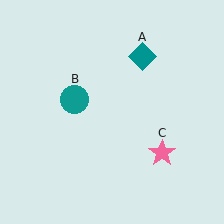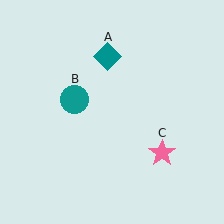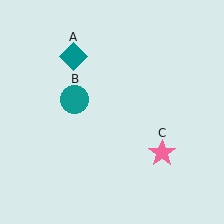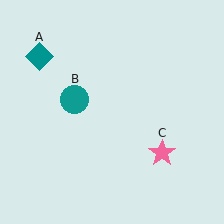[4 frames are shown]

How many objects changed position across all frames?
1 object changed position: teal diamond (object A).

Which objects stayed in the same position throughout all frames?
Teal circle (object B) and pink star (object C) remained stationary.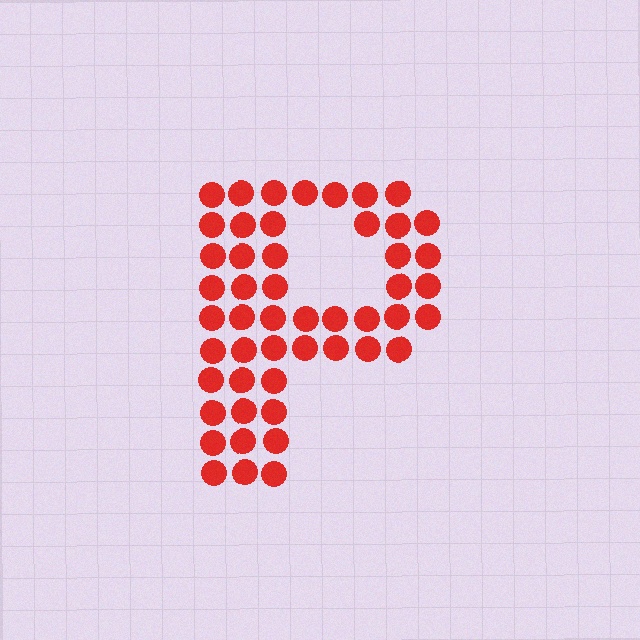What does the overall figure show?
The overall figure shows the letter P.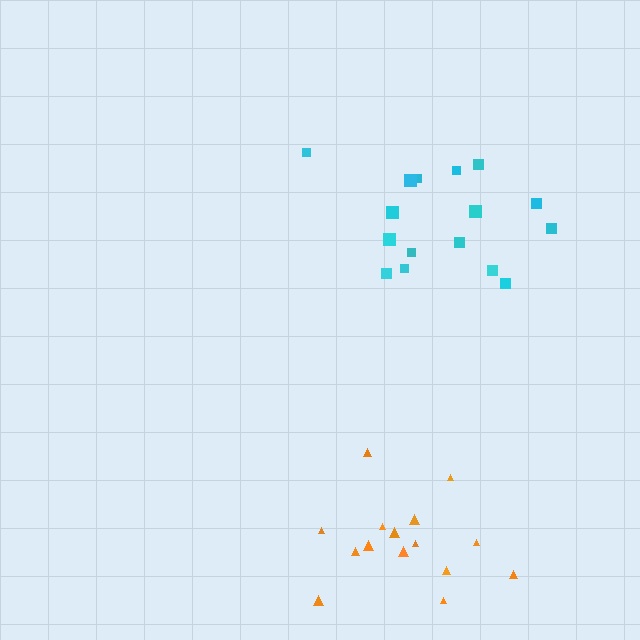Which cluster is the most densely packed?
Cyan.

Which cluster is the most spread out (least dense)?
Orange.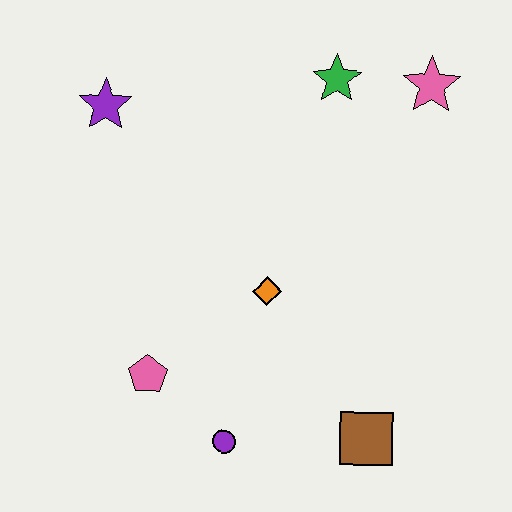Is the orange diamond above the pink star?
No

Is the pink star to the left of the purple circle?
No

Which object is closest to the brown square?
The purple circle is closest to the brown square.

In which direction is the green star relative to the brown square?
The green star is above the brown square.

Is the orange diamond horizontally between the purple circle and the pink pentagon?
No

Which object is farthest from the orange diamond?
The pink star is farthest from the orange diamond.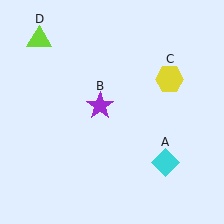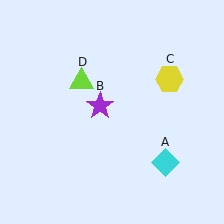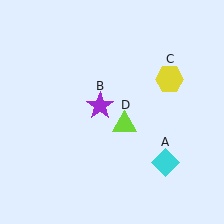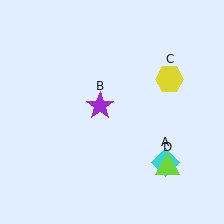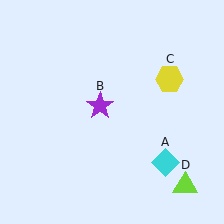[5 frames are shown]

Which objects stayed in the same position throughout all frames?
Cyan diamond (object A) and purple star (object B) and yellow hexagon (object C) remained stationary.